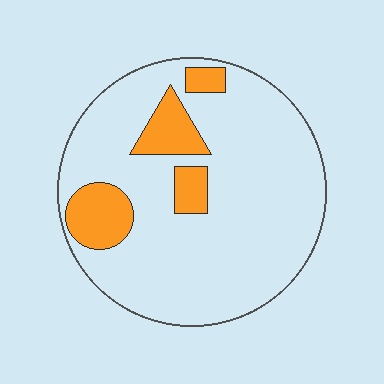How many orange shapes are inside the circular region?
4.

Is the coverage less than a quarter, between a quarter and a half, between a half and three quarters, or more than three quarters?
Less than a quarter.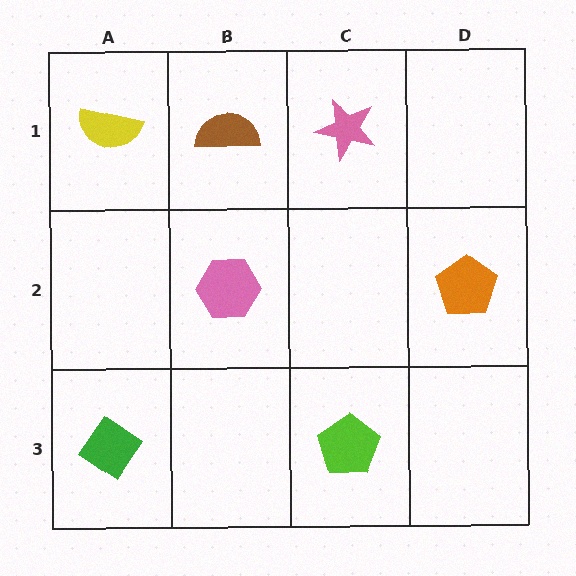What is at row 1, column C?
A pink star.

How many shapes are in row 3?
2 shapes.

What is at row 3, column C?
A lime pentagon.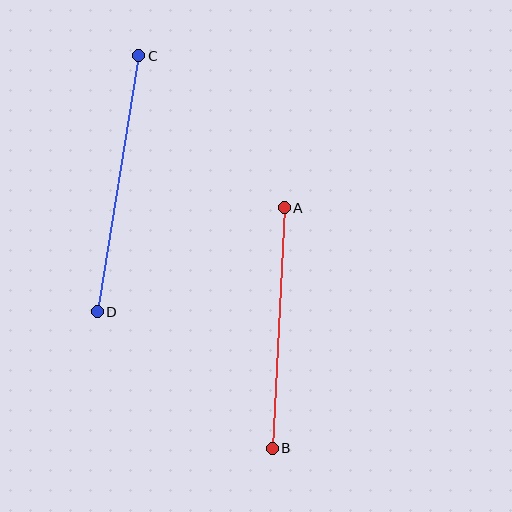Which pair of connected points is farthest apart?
Points C and D are farthest apart.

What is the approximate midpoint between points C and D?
The midpoint is at approximately (118, 184) pixels.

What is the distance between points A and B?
The distance is approximately 241 pixels.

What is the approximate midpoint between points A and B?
The midpoint is at approximately (278, 328) pixels.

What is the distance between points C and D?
The distance is approximately 259 pixels.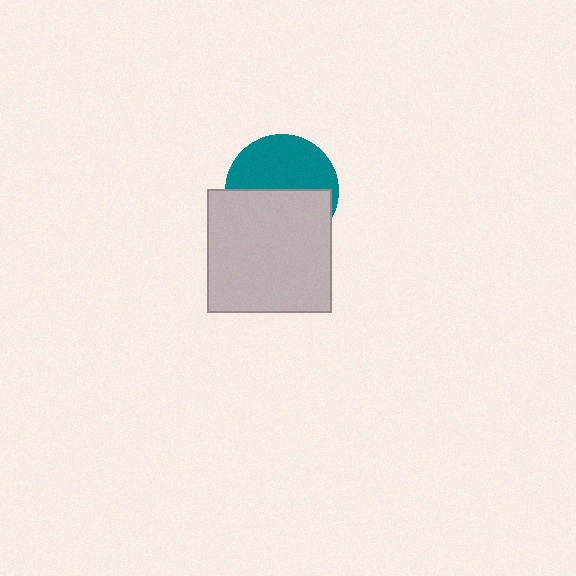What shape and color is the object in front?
The object in front is a light gray square.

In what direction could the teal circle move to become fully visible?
The teal circle could move up. That would shift it out from behind the light gray square entirely.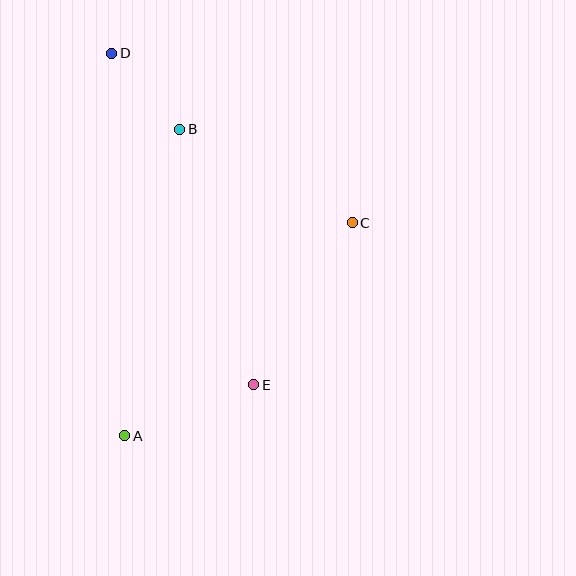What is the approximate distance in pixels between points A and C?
The distance between A and C is approximately 312 pixels.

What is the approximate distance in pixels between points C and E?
The distance between C and E is approximately 190 pixels.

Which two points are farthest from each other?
Points A and D are farthest from each other.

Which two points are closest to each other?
Points B and D are closest to each other.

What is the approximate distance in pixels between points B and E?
The distance between B and E is approximately 266 pixels.